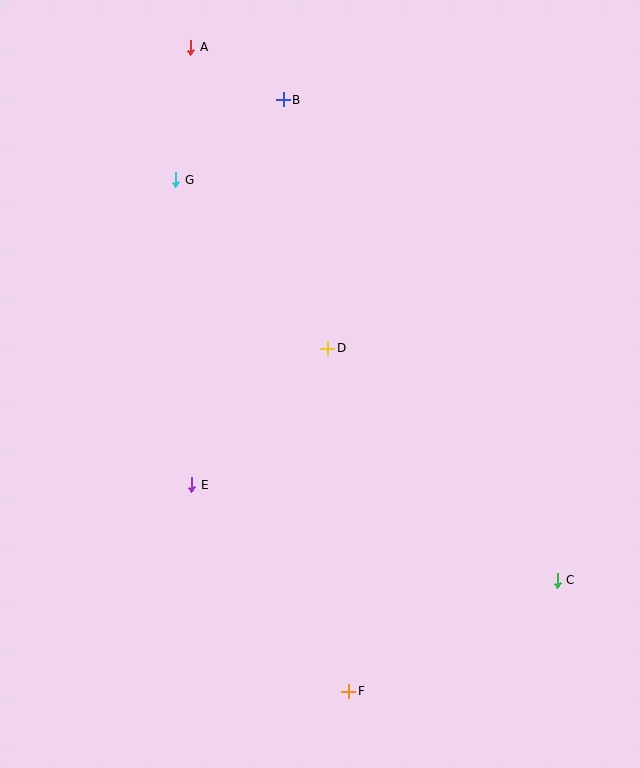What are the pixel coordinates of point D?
Point D is at (328, 348).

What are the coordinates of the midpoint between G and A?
The midpoint between G and A is at (183, 114).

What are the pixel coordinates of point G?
Point G is at (176, 180).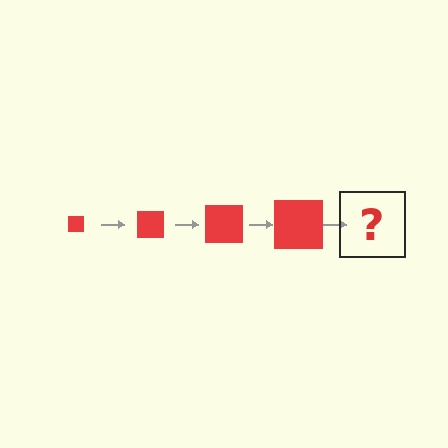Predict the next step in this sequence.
The next step is a red square, larger than the previous one.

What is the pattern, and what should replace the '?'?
The pattern is that the square gets progressively larger each step. The '?' should be a red square, larger than the previous one.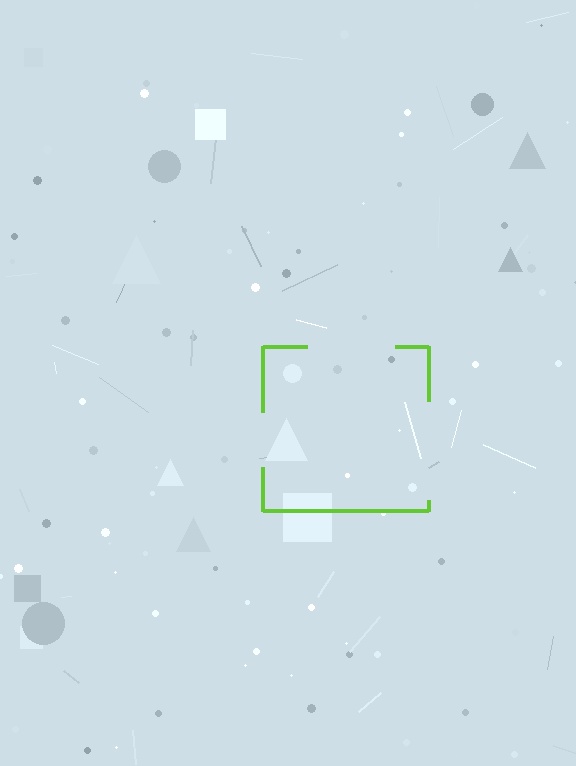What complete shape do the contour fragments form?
The contour fragments form a square.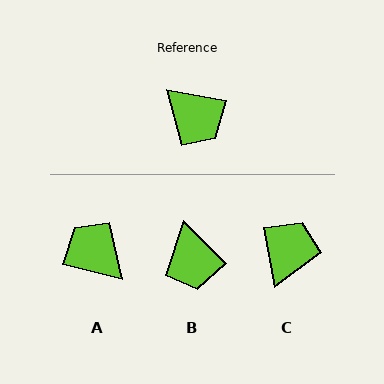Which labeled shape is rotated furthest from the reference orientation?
A, about 177 degrees away.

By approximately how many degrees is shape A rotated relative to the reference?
Approximately 177 degrees counter-clockwise.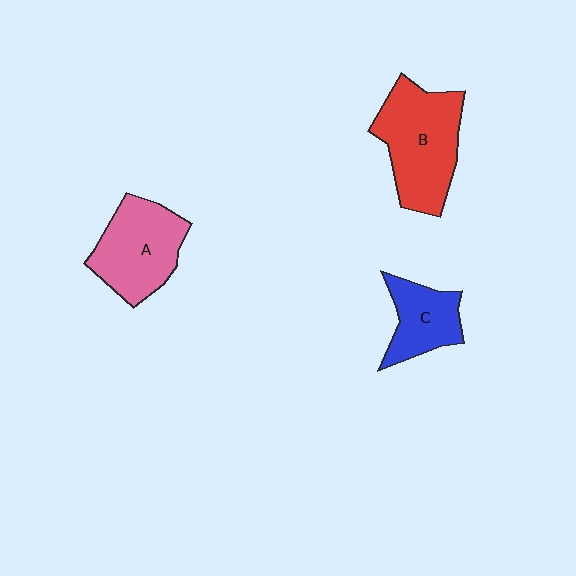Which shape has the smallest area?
Shape C (blue).